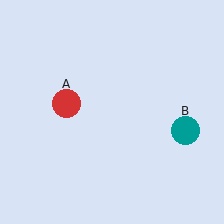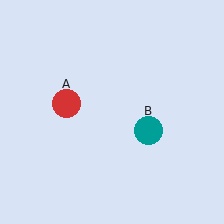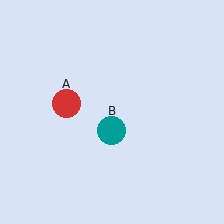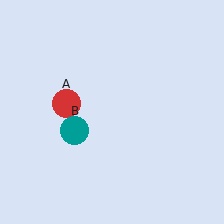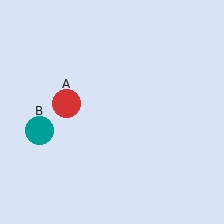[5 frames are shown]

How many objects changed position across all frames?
1 object changed position: teal circle (object B).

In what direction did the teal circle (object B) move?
The teal circle (object B) moved left.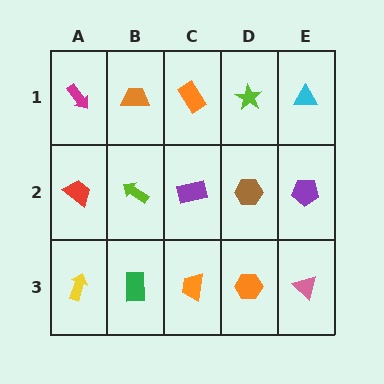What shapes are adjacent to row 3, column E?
A purple pentagon (row 2, column E), an orange hexagon (row 3, column D).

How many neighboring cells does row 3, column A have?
2.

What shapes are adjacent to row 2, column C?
An orange rectangle (row 1, column C), an orange trapezoid (row 3, column C), a lime arrow (row 2, column B), a brown hexagon (row 2, column D).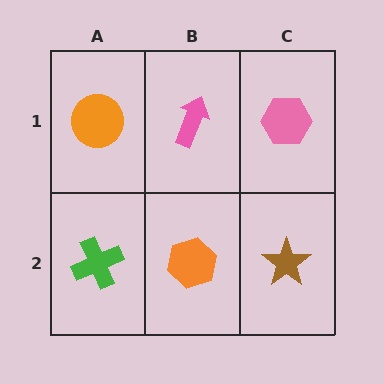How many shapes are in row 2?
3 shapes.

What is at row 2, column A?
A green cross.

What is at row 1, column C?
A pink hexagon.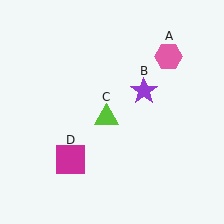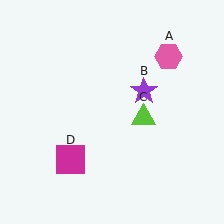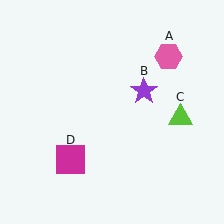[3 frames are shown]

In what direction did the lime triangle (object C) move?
The lime triangle (object C) moved right.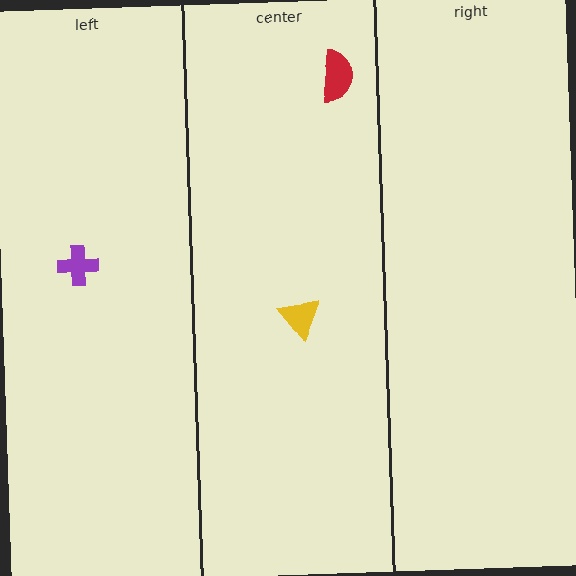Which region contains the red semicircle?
The center region.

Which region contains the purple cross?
The left region.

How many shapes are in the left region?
1.